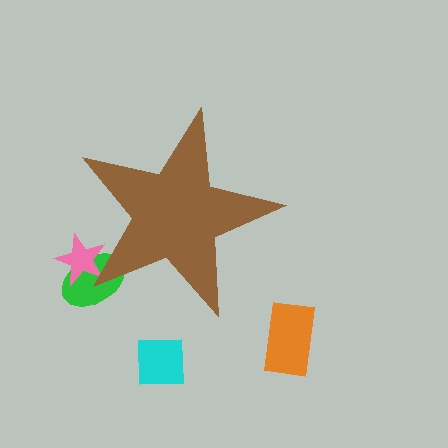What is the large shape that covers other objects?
A brown star.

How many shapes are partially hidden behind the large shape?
2 shapes are partially hidden.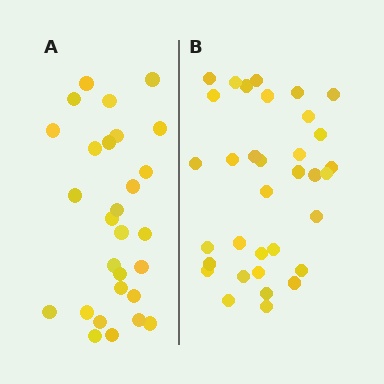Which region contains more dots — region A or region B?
Region B (the right region) has more dots.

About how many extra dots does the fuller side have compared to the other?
Region B has about 6 more dots than region A.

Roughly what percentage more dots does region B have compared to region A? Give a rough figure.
About 20% more.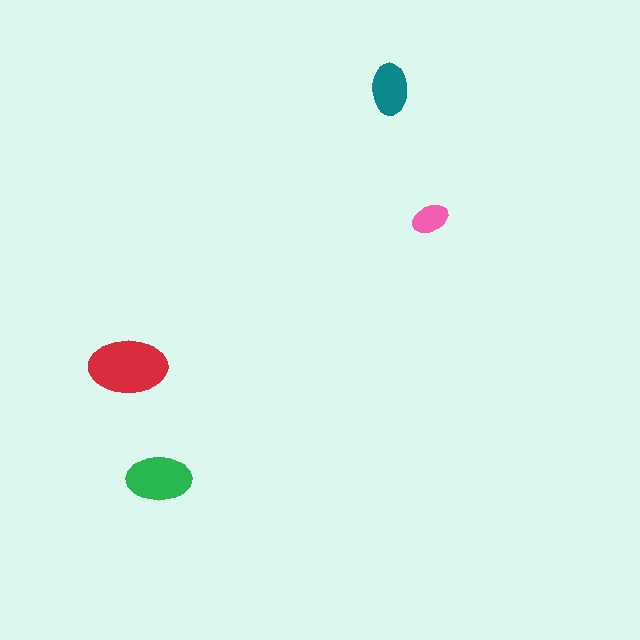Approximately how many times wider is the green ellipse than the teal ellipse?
About 1.5 times wider.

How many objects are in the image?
There are 4 objects in the image.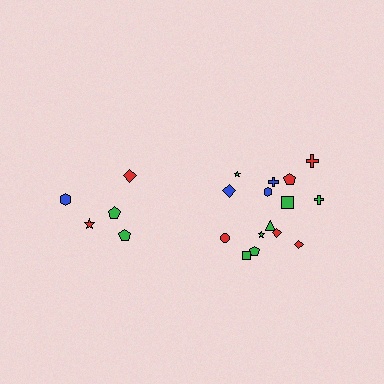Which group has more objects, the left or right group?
The right group.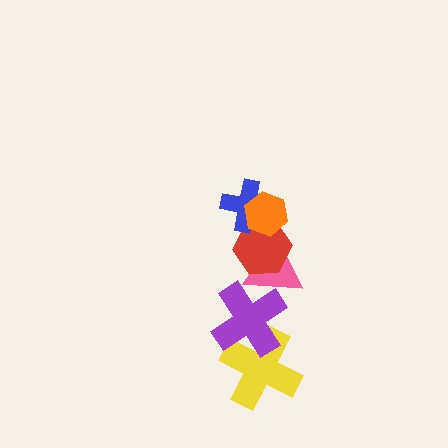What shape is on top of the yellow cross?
The purple cross is on top of the yellow cross.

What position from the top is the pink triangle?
The pink triangle is 4th from the top.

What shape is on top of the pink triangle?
The red hexagon is on top of the pink triangle.